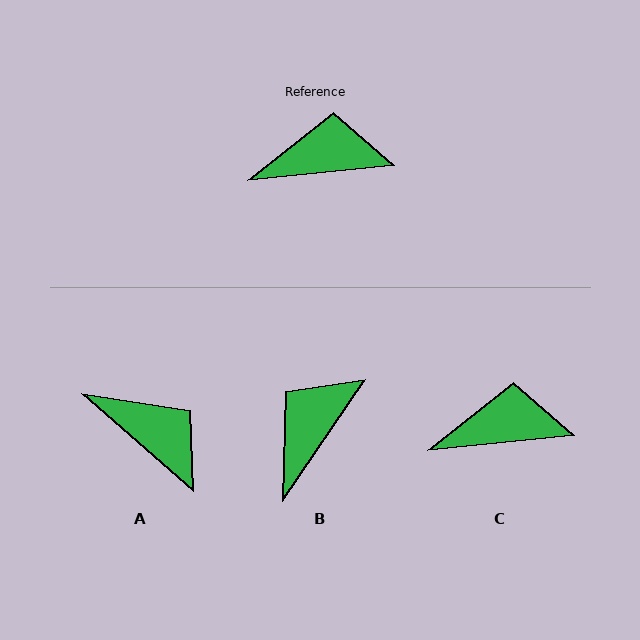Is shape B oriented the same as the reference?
No, it is off by about 50 degrees.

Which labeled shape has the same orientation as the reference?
C.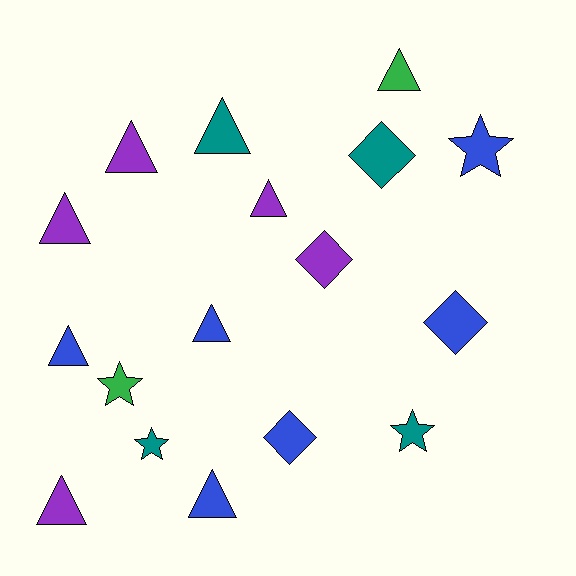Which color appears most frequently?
Blue, with 6 objects.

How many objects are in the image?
There are 17 objects.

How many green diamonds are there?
There are no green diamonds.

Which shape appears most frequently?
Triangle, with 9 objects.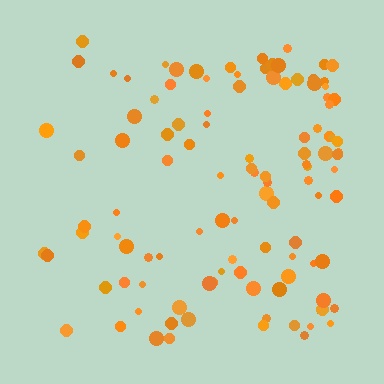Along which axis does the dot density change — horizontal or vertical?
Horizontal.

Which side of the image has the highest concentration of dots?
The right.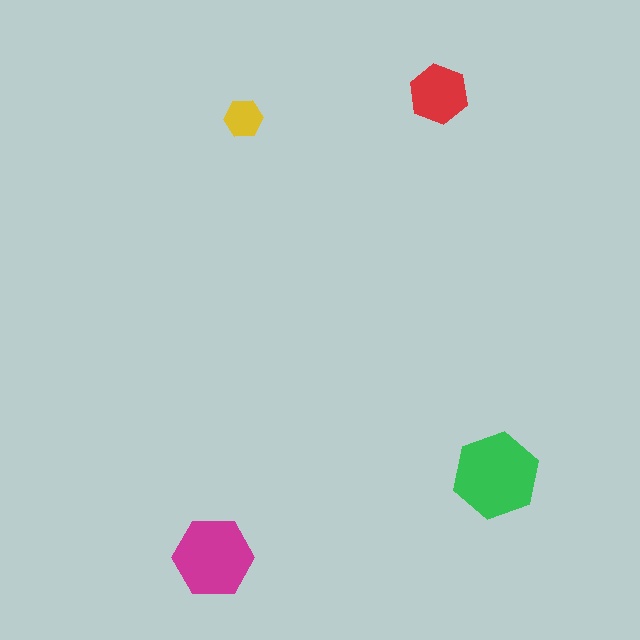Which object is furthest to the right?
The green hexagon is rightmost.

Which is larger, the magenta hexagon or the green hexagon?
The green one.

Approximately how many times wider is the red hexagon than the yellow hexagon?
About 1.5 times wider.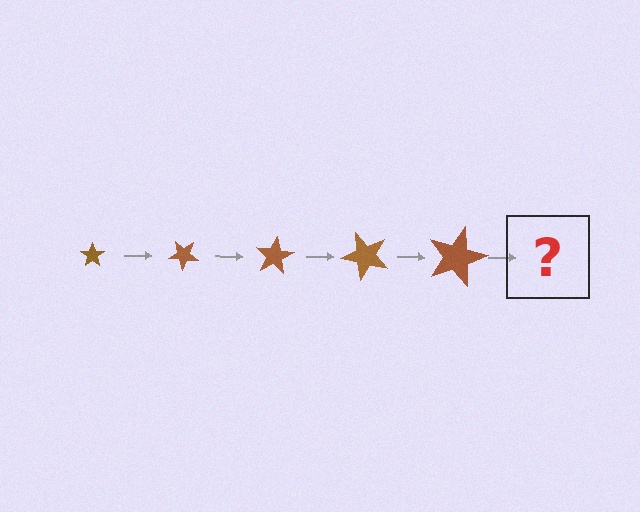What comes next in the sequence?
The next element should be a star, larger than the previous one and rotated 200 degrees from the start.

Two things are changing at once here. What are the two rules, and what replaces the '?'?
The two rules are that the star grows larger each step and it rotates 40 degrees each step. The '?' should be a star, larger than the previous one and rotated 200 degrees from the start.